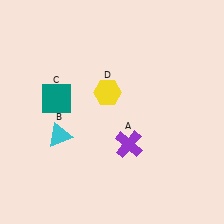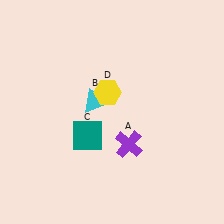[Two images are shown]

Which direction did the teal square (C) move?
The teal square (C) moved down.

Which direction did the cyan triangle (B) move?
The cyan triangle (B) moved right.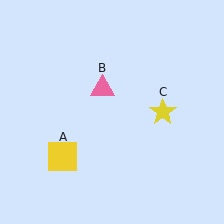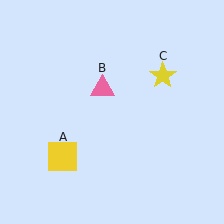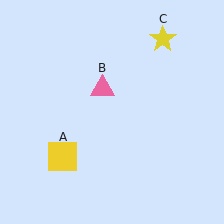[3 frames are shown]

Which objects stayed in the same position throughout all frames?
Yellow square (object A) and pink triangle (object B) remained stationary.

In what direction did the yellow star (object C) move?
The yellow star (object C) moved up.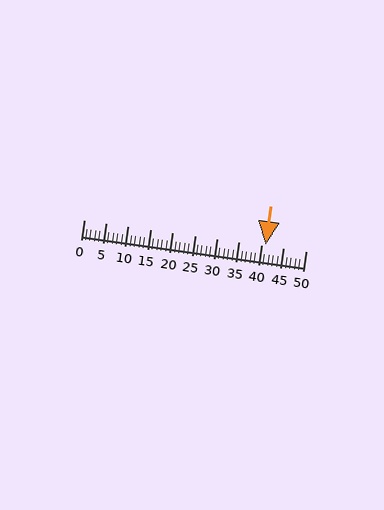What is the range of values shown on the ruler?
The ruler shows values from 0 to 50.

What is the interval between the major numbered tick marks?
The major tick marks are spaced 5 units apart.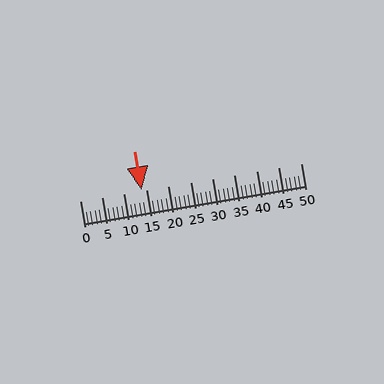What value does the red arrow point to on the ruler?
The red arrow points to approximately 14.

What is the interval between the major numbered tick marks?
The major tick marks are spaced 5 units apart.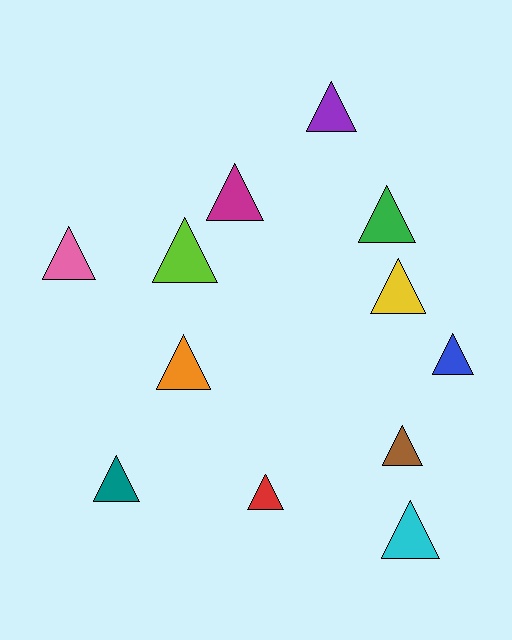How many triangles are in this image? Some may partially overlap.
There are 12 triangles.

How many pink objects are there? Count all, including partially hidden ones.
There is 1 pink object.